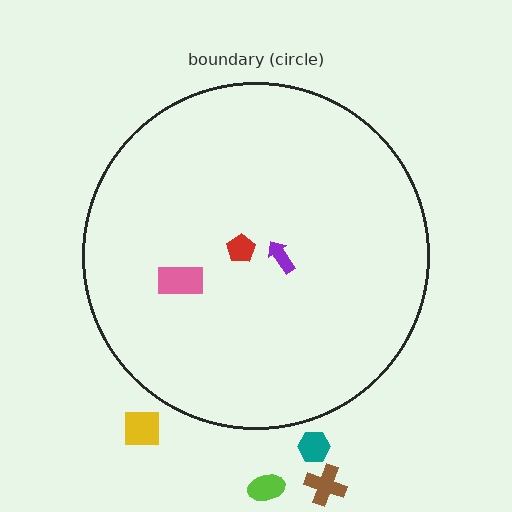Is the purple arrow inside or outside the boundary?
Inside.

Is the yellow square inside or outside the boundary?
Outside.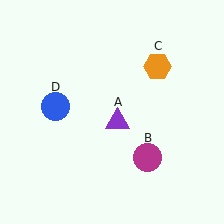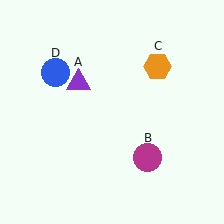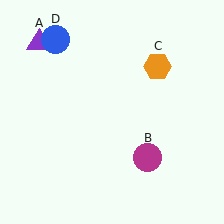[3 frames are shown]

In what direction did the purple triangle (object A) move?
The purple triangle (object A) moved up and to the left.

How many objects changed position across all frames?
2 objects changed position: purple triangle (object A), blue circle (object D).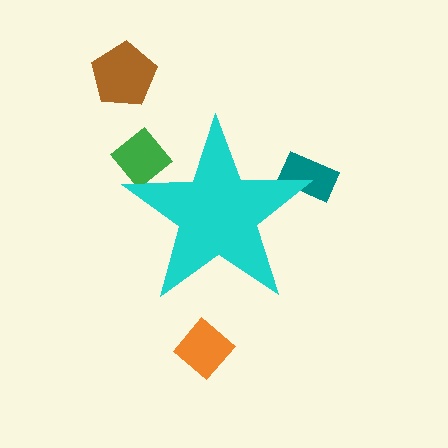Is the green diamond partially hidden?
Yes, the green diamond is partially hidden behind the cyan star.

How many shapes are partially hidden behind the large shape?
2 shapes are partially hidden.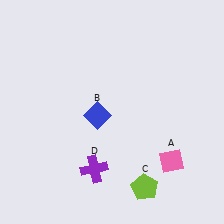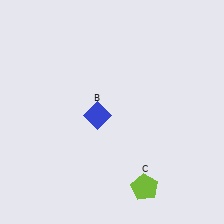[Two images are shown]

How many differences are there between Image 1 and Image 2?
There are 2 differences between the two images.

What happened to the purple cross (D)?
The purple cross (D) was removed in Image 2. It was in the bottom-left area of Image 1.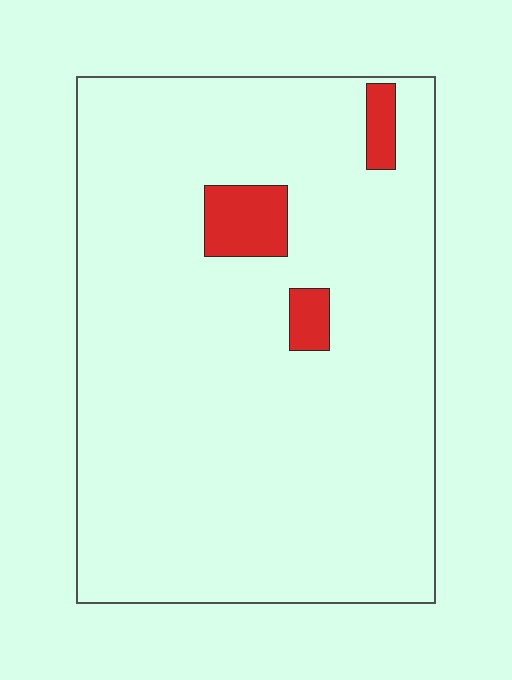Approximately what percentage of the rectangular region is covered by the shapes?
Approximately 5%.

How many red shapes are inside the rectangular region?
3.